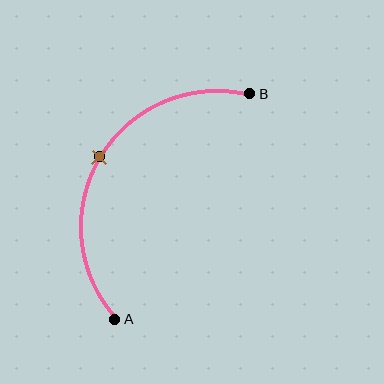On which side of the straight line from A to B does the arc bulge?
The arc bulges to the left of the straight line connecting A and B.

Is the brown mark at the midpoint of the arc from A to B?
Yes. The brown mark lies on the arc at equal arc-length from both A and B — it is the arc midpoint.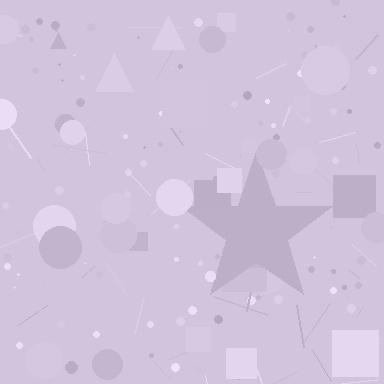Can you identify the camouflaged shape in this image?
The camouflaged shape is a star.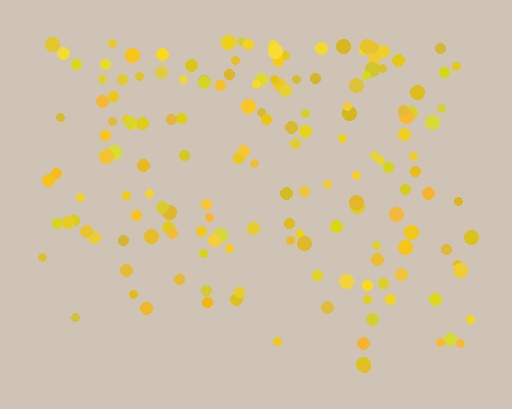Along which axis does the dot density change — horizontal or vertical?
Vertical.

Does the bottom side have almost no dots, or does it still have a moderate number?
Still a moderate number, just noticeably fewer than the top.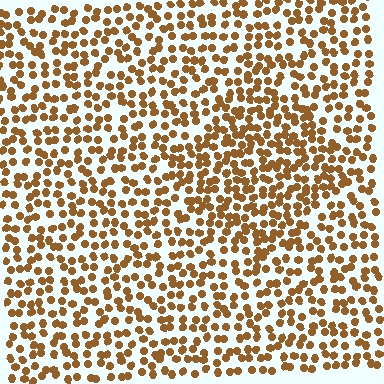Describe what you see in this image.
The image contains small brown elements arranged at two different densities. A diamond-shaped region is visible where the elements are more densely packed than the surrounding area.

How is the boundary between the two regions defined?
The boundary is defined by a change in element density (approximately 1.5x ratio). All elements are the same color, size, and shape.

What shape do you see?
I see a diamond.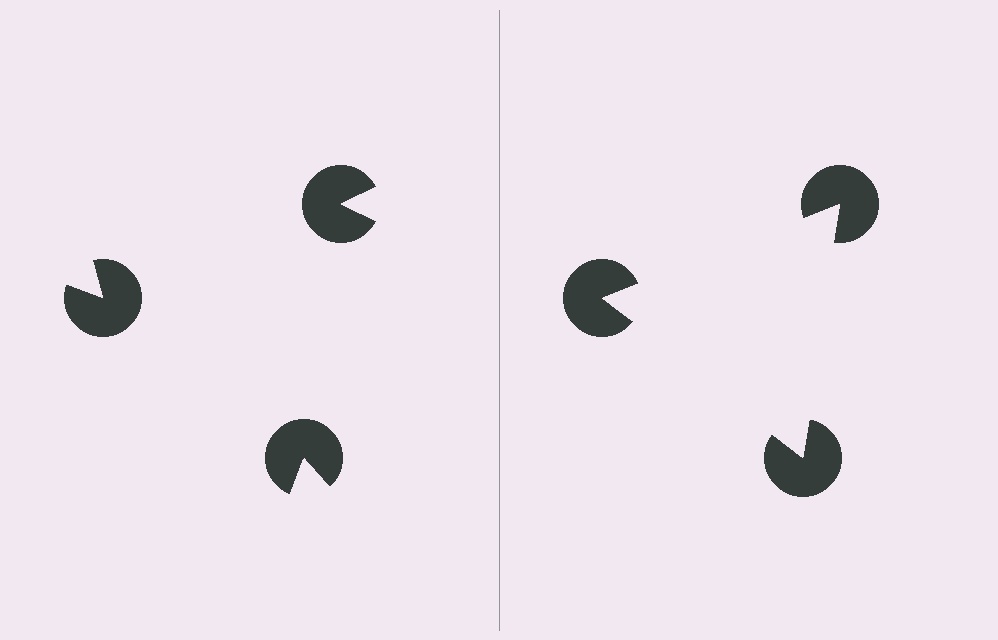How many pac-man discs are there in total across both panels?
6 — 3 on each side.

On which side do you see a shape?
An illusory triangle appears on the right side. On the left side the wedge cuts are rotated, so no coherent shape forms.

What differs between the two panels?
The pac-man discs are positioned identically on both sides; only the wedge orientations differ. On the right they align to a triangle; on the left they are misaligned.